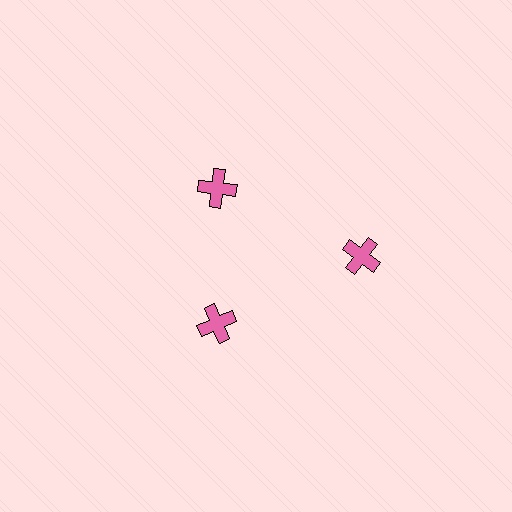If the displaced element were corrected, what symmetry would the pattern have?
It would have 3-fold rotational symmetry — the pattern would map onto itself every 120 degrees.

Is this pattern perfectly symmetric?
No. The 3 pink crosses are arranged in a ring, but one element near the 3 o'clock position is pushed outward from the center, breaking the 3-fold rotational symmetry.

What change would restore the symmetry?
The symmetry would be restored by moving it inward, back onto the ring so that all 3 crosses sit at equal angles and equal distance from the center.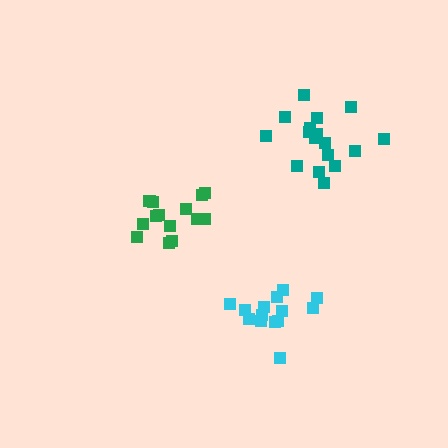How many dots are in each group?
Group 1: 14 dots, Group 2: 14 dots, Group 3: 17 dots (45 total).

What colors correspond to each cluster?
The clusters are colored: cyan, green, teal.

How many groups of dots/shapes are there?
There are 3 groups.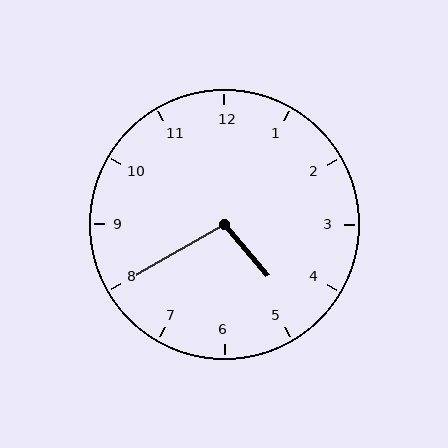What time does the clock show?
4:40.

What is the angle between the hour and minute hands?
Approximately 100 degrees.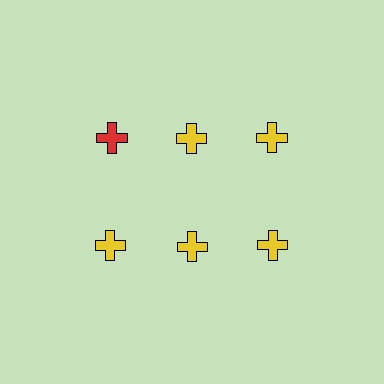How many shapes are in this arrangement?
There are 6 shapes arranged in a grid pattern.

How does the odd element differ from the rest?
It has a different color: red instead of yellow.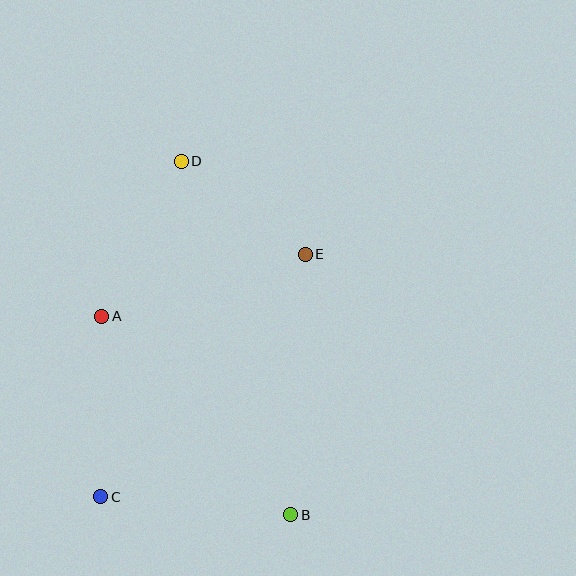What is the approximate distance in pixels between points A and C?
The distance between A and C is approximately 180 pixels.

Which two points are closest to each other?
Points D and E are closest to each other.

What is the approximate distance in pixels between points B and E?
The distance between B and E is approximately 261 pixels.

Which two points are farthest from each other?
Points B and D are farthest from each other.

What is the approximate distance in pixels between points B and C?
The distance between B and C is approximately 191 pixels.